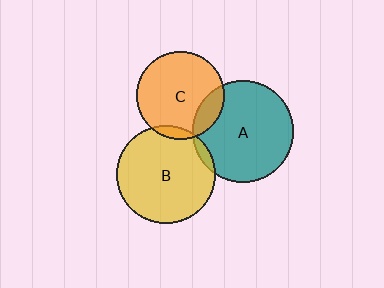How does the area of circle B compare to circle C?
Approximately 1.3 times.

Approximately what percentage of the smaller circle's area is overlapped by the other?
Approximately 5%.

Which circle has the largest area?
Circle A (teal).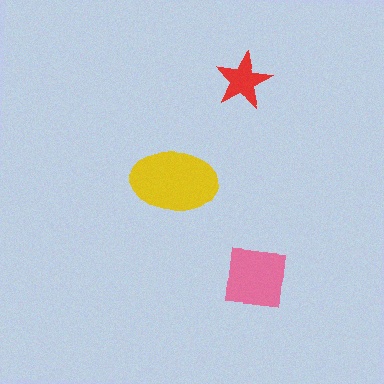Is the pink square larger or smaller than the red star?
Larger.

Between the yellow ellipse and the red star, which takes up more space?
The yellow ellipse.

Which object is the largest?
The yellow ellipse.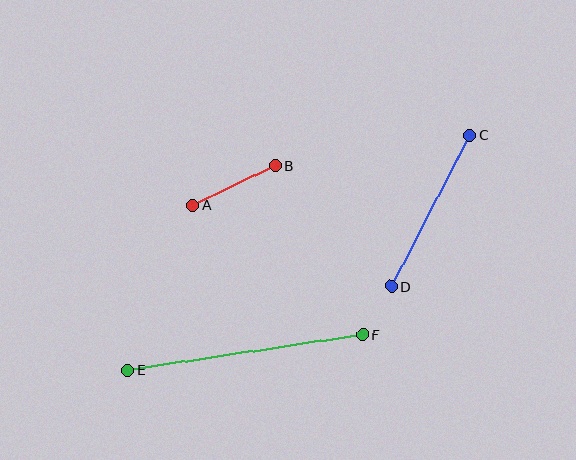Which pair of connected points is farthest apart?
Points E and F are farthest apart.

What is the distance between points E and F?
The distance is approximately 238 pixels.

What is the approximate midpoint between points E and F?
The midpoint is at approximately (245, 353) pixels.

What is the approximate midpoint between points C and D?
The midpoint is at approximately (431, 211) pixels.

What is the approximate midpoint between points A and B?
The midpoint is at approximately (234, 185) pixels.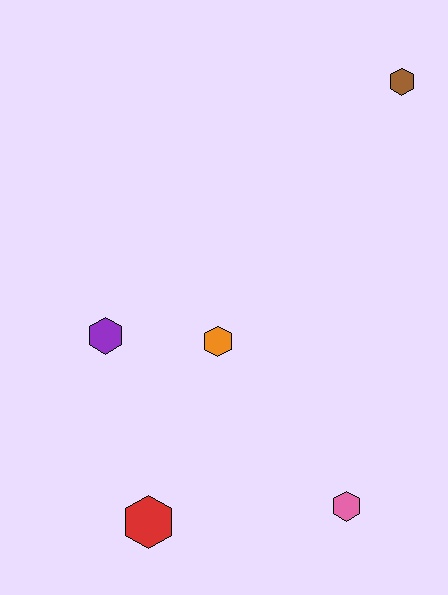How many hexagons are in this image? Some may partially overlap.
There are 5 hexagons.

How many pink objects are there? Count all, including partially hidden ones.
There is 1 pink object.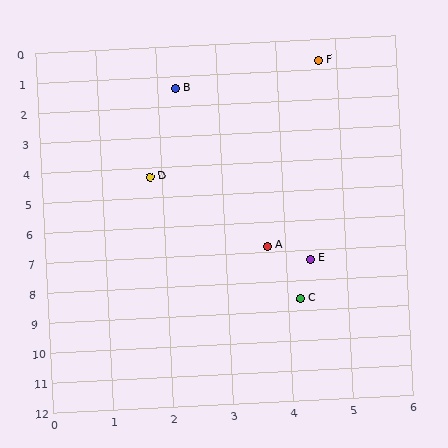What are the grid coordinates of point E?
Point E is at approximately (4.4, 7.3).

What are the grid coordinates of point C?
Point C is at approximately (4.2, 8.6).